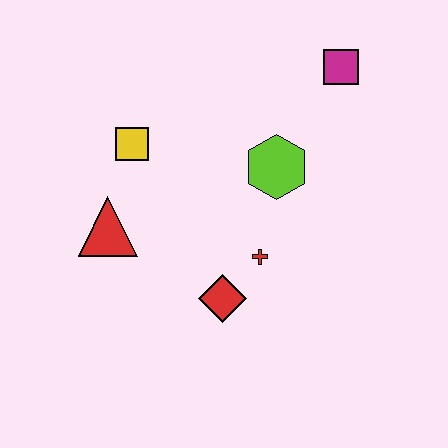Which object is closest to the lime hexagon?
The red cross is closest to the lime hexagon.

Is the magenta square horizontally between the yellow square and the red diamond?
No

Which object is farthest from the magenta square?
The red triangle is farthest from the magenta square.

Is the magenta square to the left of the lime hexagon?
No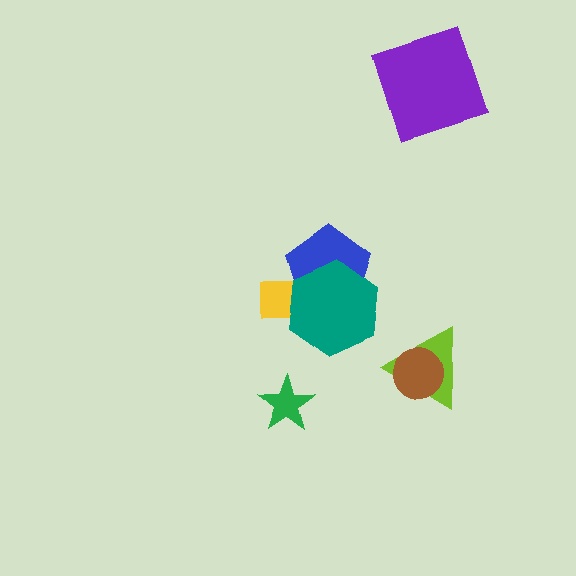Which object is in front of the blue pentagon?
The teal hexagon is in front of the blue pentagon.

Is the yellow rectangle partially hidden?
Yes, it is partially covered by another shape.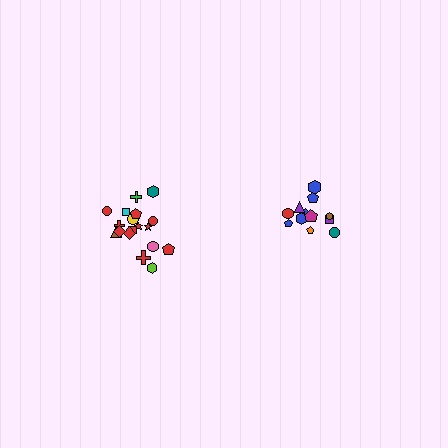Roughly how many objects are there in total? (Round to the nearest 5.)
Roughly 30 objects in total.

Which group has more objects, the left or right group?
The left group.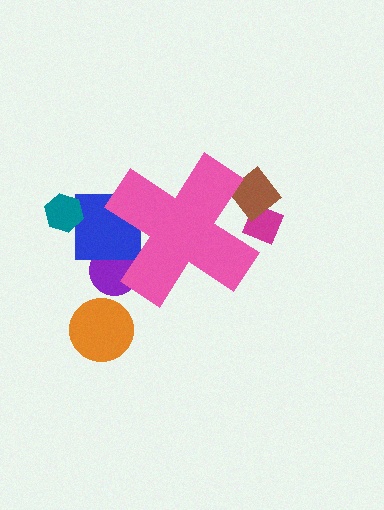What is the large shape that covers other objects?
A pink cross.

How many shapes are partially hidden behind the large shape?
4 shapes are partially hidden.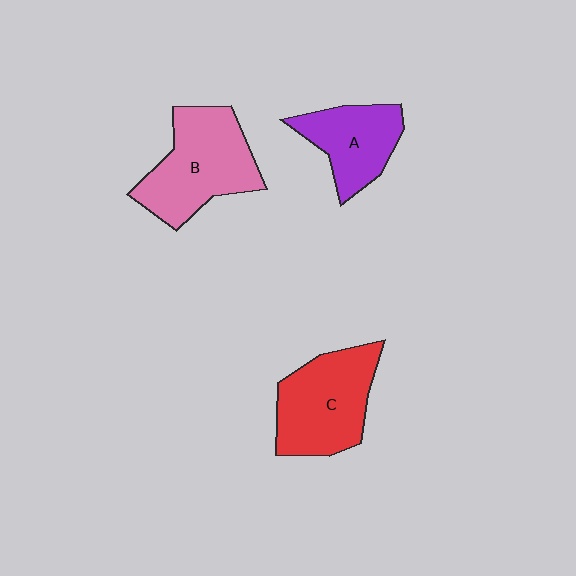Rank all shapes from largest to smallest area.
From largest to smallest: B (pink), C (red), A (purple).